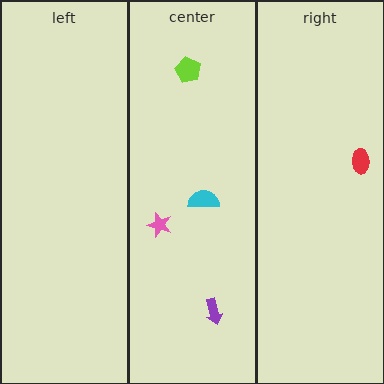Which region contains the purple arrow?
The center region.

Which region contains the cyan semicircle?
The center region.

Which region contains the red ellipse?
The right region.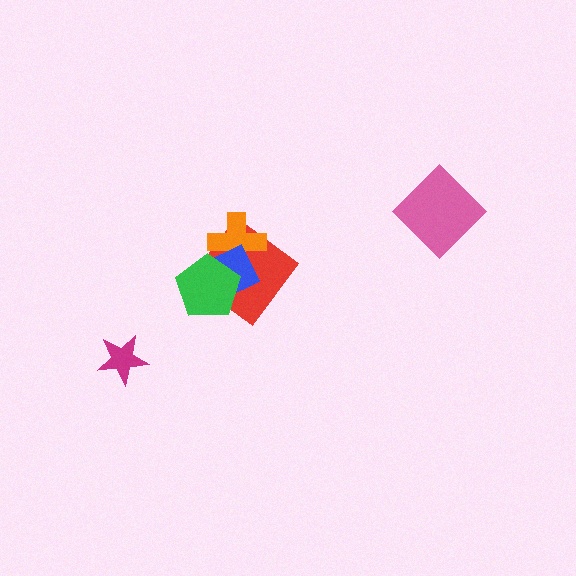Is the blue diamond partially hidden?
Yes, it is partially covered by another shape.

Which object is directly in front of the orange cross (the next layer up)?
The blue diamond is directly in front of the orange cross.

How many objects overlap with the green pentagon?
3 objects overlap with the green pentagon.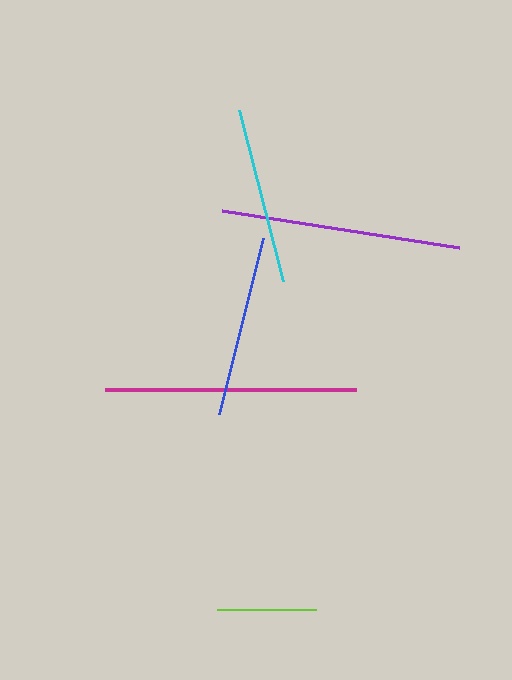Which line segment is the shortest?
The lime line is the shortest at approximately 99 pixels.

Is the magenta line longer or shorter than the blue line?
The magenta line is longer than the blue line.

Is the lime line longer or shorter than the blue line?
The blue line is longer than the lime line.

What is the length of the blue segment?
The blue segment is approximately 182 pixels long.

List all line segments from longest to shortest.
From longest to shortest: magenta, purple, blue, cyan, lime.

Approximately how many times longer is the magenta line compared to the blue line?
The magenta line is approximately 1.4 times the length of the blue line.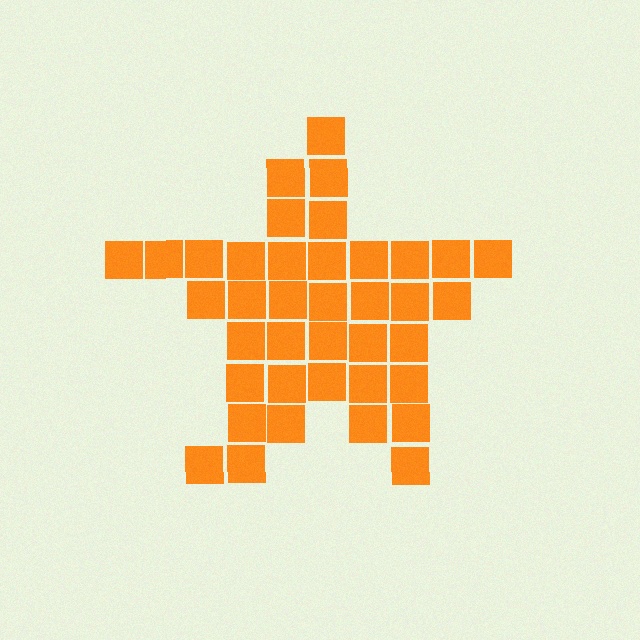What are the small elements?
The small elements are squares.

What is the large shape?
The large shape is a star.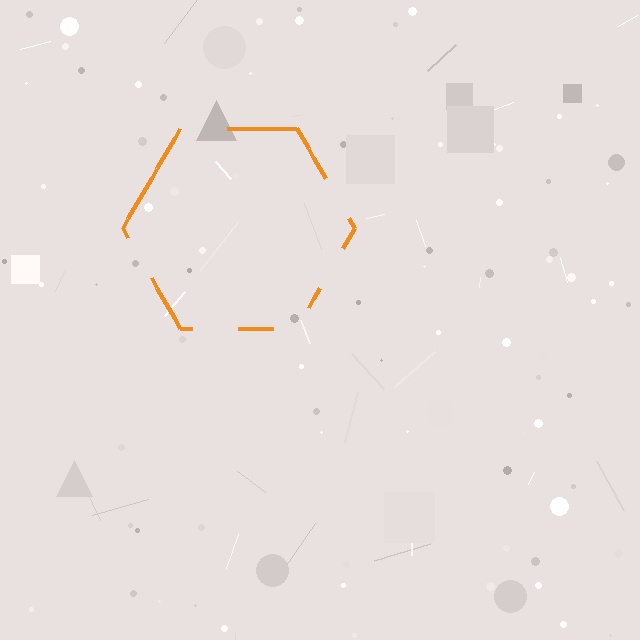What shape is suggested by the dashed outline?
The dashed outline suggests a hexagon.